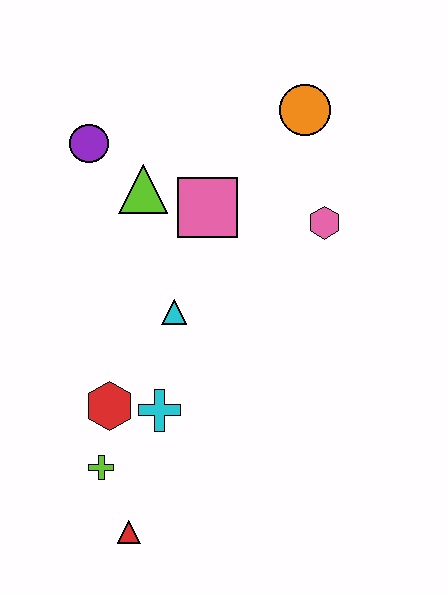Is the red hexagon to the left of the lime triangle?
Yes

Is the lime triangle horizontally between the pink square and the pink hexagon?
No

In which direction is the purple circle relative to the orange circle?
The purple circle is to the left of the orange circle.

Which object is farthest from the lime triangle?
The red triangle is farthest from the lime triangle.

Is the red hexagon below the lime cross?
No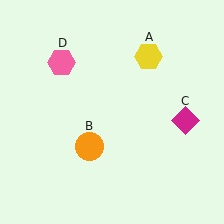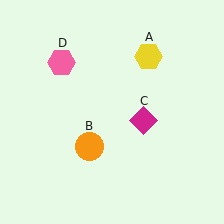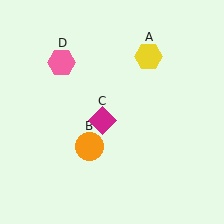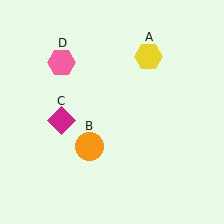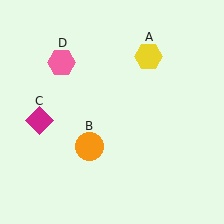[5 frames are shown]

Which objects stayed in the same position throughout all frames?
Yellow hexagon (object A) and orange circle (object B) and pink hexagon (object D) remained stationary.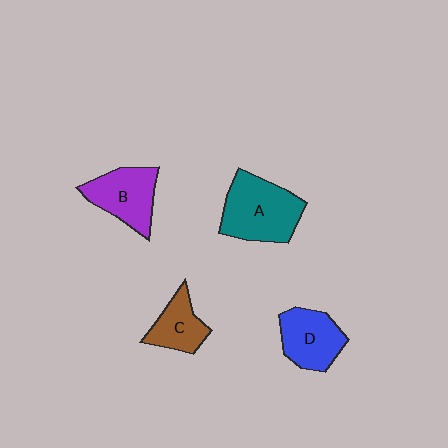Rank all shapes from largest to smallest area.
From largest to smallest: A (teal), B (purple), D (blue), C (brown).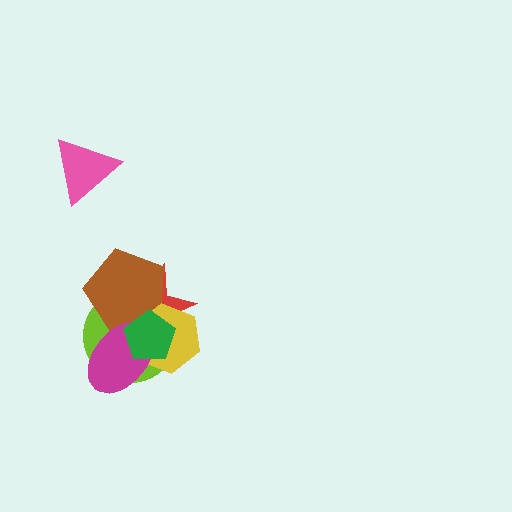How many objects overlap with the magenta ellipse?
5 objects overlap with the magenta ellipse.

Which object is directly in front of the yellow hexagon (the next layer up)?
The magenta ellipse is directly in front of the yellow hexagon.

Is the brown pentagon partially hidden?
Yes, it is partially covered by another shape.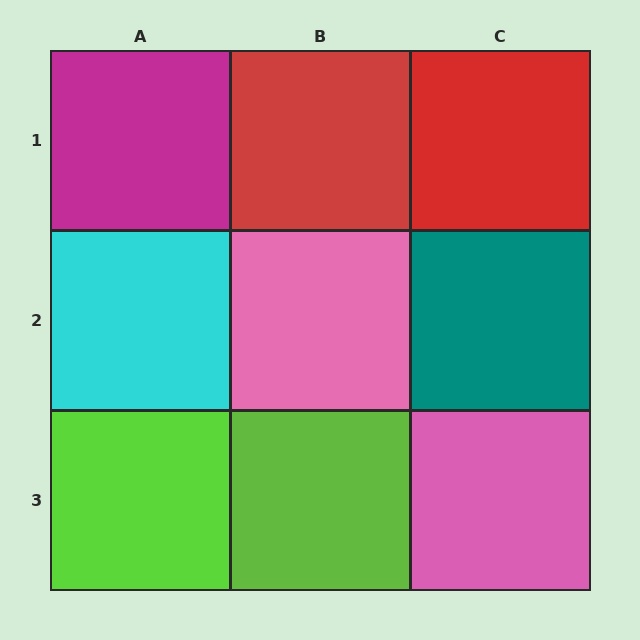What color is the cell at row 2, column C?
Teal.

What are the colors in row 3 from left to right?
Lime, lime, pink.